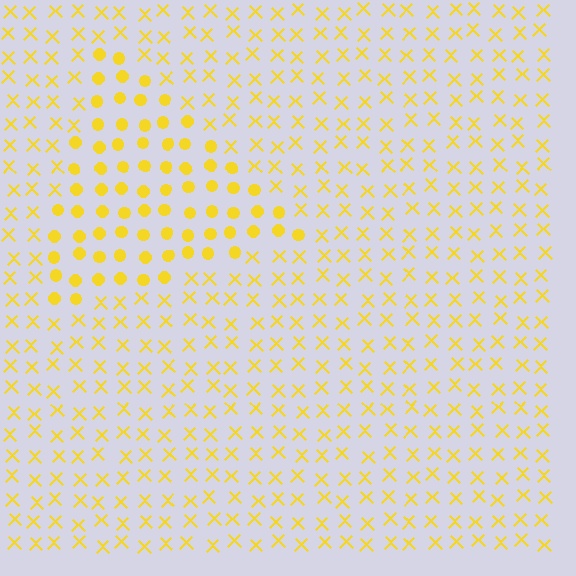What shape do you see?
I see a triangle.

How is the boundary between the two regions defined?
The boundary is defined by a change in element shape: circles inside vs. X marks outside. All elements share the same color and spacing.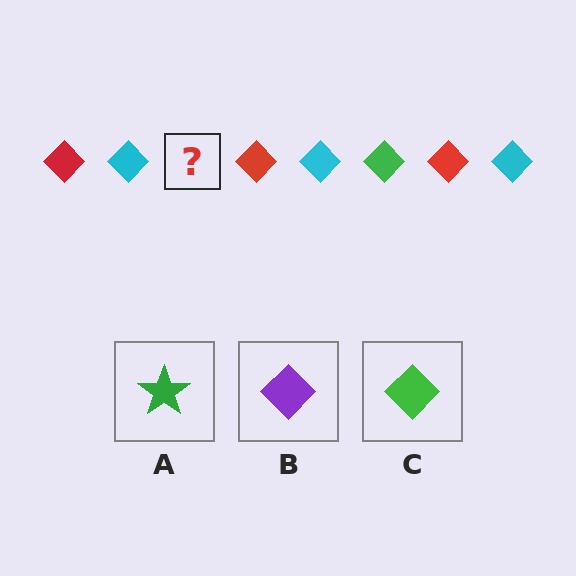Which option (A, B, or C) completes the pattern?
C.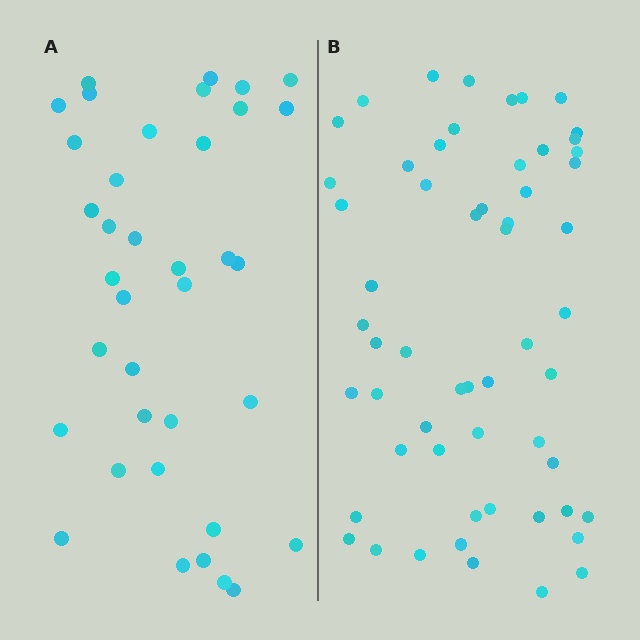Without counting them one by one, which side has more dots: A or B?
Region B (the right region) has more dots.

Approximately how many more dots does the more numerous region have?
Region B has approximately 20 more dots than region A.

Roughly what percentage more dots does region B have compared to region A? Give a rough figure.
About 55% more.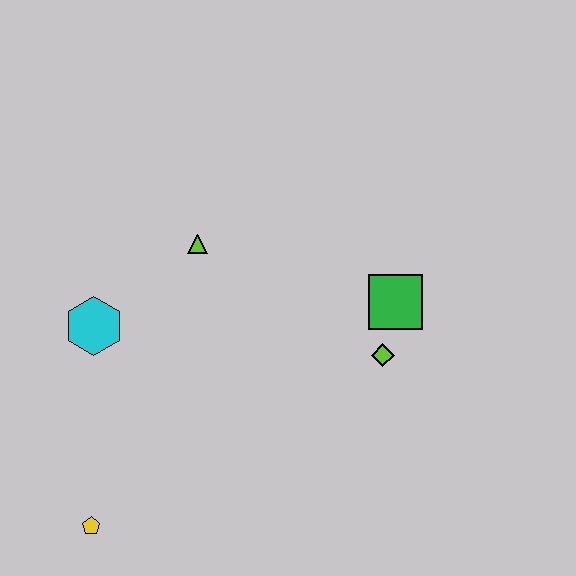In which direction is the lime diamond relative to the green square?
The lime diamond is below the green square.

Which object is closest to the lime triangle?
The cyan hexagon is closest to the lime triangle.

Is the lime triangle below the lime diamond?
No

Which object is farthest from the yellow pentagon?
The green square is farthest from the yellow pentagon.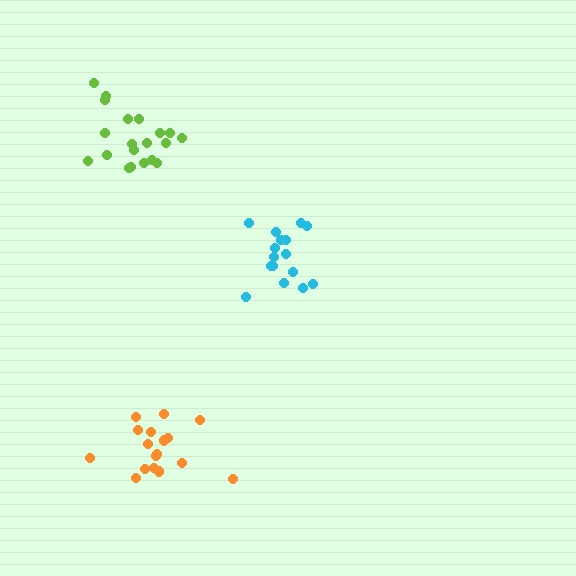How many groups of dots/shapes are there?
There are 3 groups.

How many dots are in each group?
Group 1: 17 dots, Group 2: 16 dots, Group 3: 20 dots (53 total).